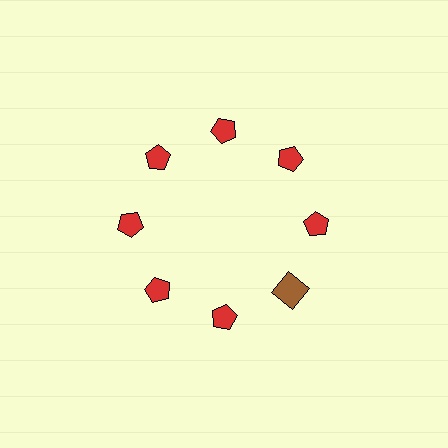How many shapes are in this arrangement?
There are 8 shapes arranged in a ring pattern.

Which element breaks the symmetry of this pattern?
The brown square at roughly the 4 o'clock position breaks the symmetry. All other shapes are red pentagons.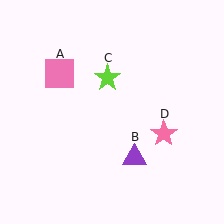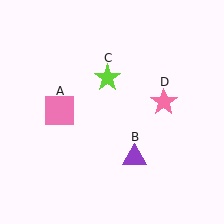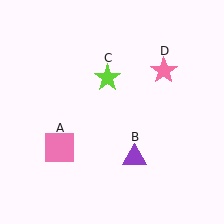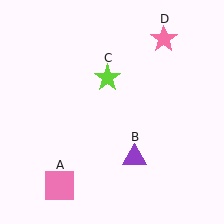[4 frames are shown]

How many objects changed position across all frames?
2 objects changed position: pink square (object A), pink star (object D).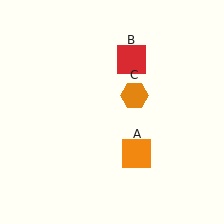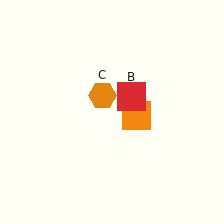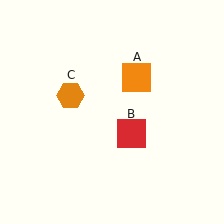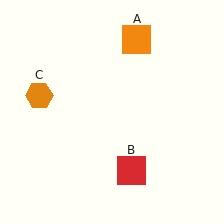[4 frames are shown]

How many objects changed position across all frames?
3 objects changed position: orange square (object A), red square (object B), orange hexagon (object C).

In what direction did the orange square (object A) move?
The orange square (object A) moved up.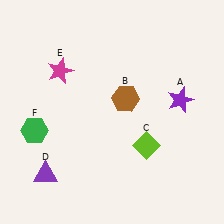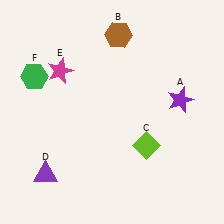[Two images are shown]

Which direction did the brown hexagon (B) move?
The brown hexagon (B) moved up.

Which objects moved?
The objects that moved are: the brown hexagon (B), the green hexagon (F).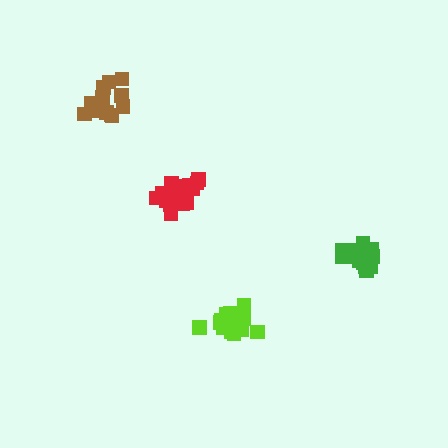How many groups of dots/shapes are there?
There are 4 groups.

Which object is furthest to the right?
The green cluster is rightmost.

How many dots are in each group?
Group 1: 18 dots, Group 2: 18 dots, Group 3: 16 dots, Group 4: 14 dots (66 total).